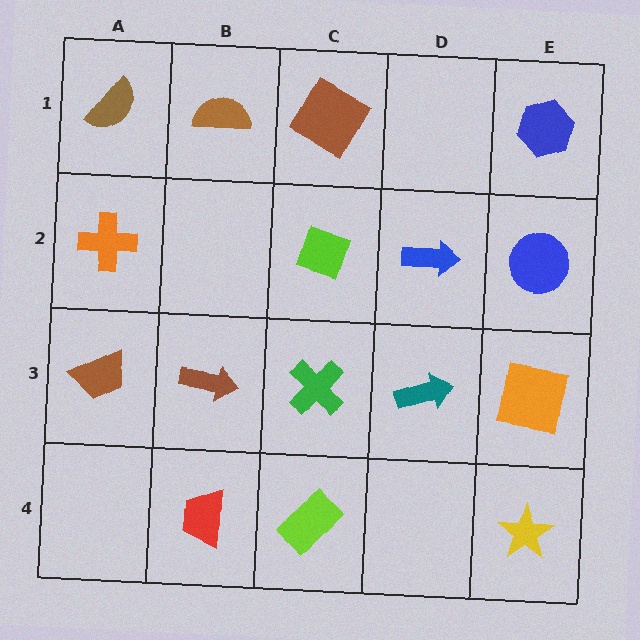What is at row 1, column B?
A brown semicircle.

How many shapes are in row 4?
3 shapes.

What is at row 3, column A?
A brown trapezoid.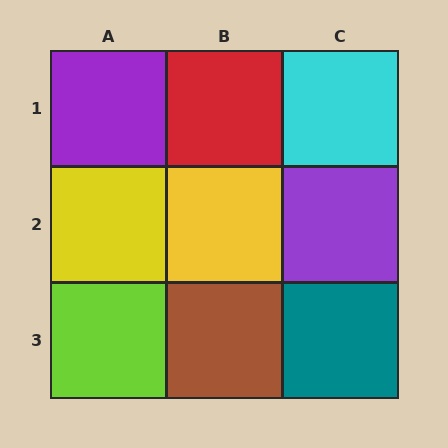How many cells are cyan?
1 cell is cyan.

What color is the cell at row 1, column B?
Red.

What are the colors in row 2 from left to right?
Yellow, yellow, purple.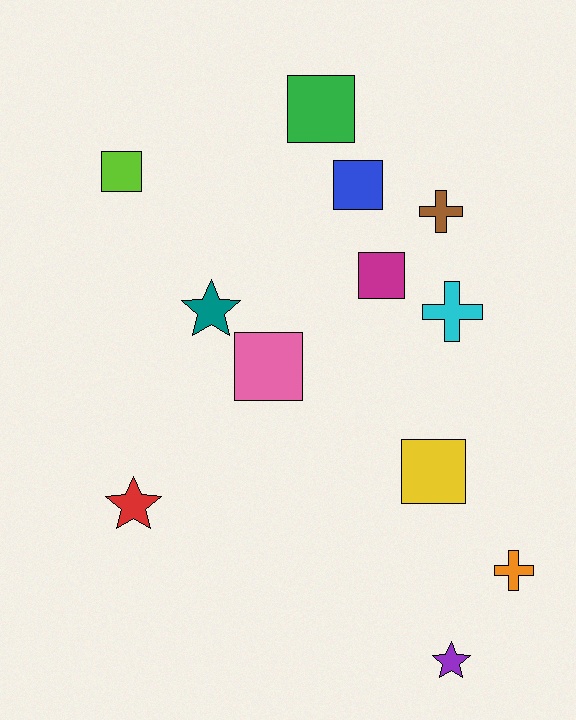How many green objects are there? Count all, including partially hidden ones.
There is 1 green object.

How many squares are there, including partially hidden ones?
There are 6 squares.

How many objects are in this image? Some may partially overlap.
There are 12 objects.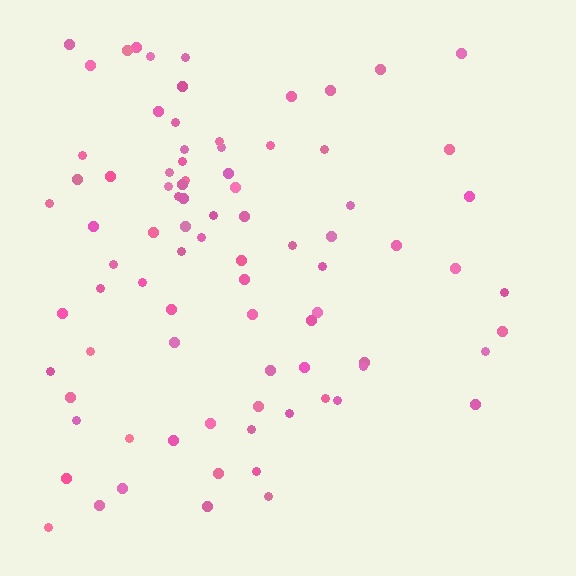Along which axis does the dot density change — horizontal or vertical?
Horizontal.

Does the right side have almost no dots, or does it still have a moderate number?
Still a moderate number, just noticeably fewer than the left.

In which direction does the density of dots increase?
From right to left, with the left side densest.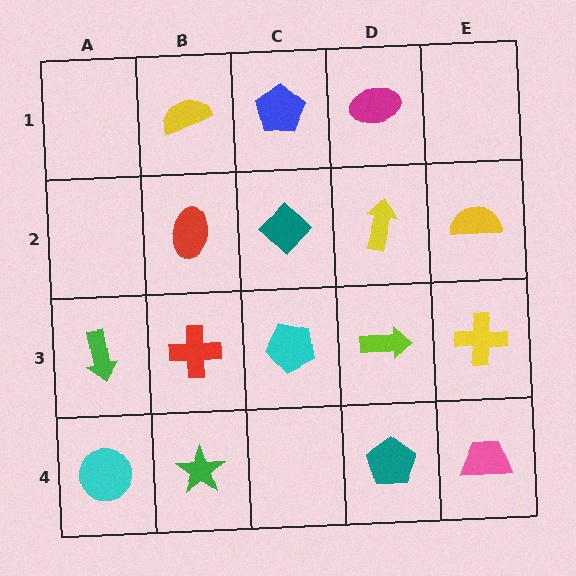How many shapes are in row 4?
4 shapes.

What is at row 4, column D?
A teal pentagon.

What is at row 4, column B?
A green star.